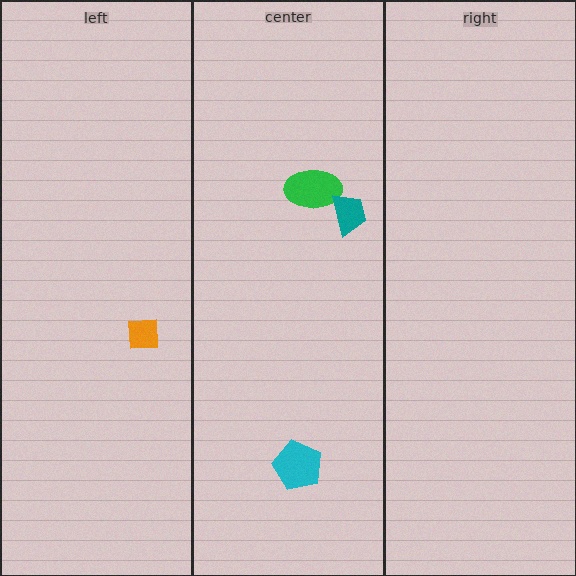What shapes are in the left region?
The orange square.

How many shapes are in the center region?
3.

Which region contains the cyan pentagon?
The center region.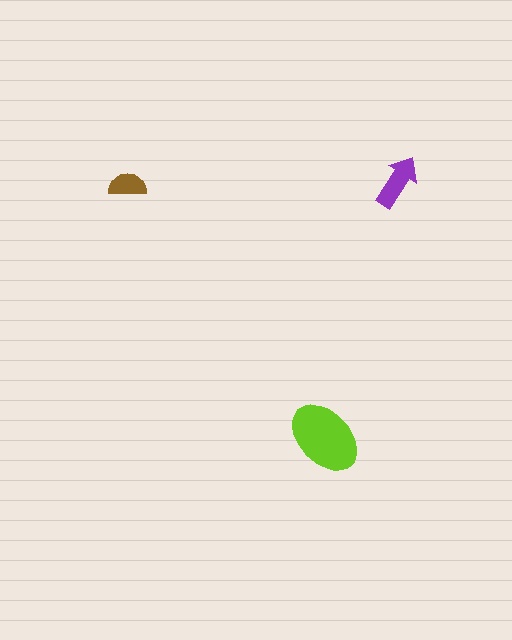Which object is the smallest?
The brown semicircle.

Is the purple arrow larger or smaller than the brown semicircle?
Larger.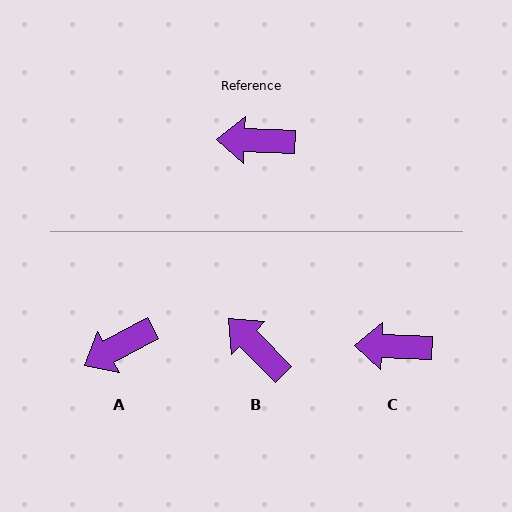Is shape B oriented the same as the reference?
No, it is off by about 44 degrees.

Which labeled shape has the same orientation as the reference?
C.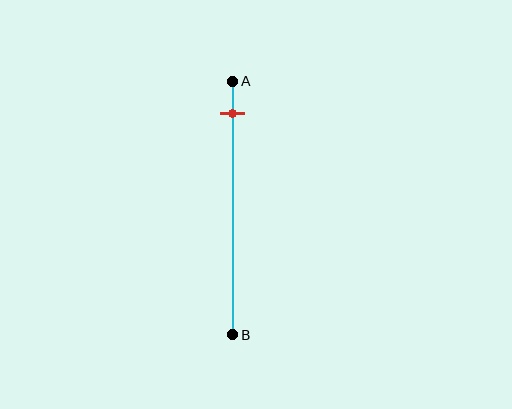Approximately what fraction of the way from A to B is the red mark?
The red mark is approximately 15% of the way from A to B.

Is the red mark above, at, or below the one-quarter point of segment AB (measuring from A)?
The red mark is above the one-quarter point of segment AB.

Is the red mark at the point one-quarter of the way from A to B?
No, the mark is at about 15% from A, not at the 25% one-quarter point.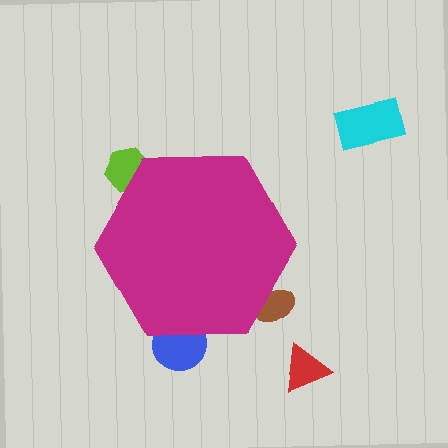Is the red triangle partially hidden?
No, the red triangle is fully visible.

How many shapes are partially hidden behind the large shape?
3 shapes are partially hidden.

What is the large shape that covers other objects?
A magenta hexagon.